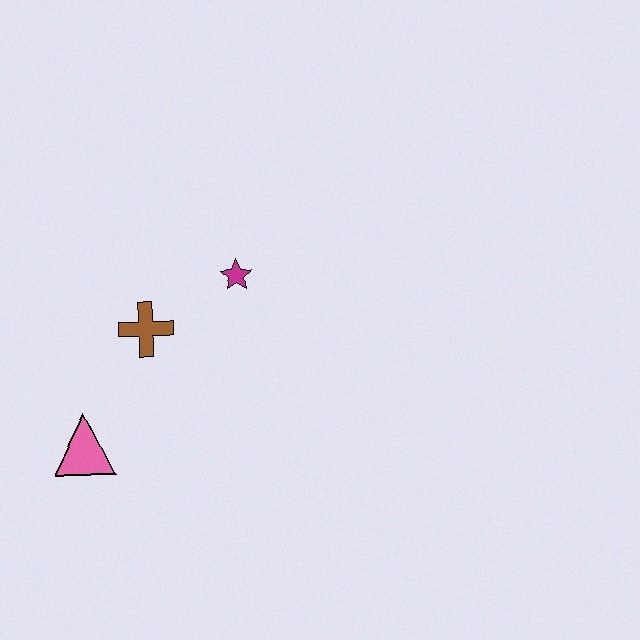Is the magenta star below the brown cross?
No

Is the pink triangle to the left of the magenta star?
Yes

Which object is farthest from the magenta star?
The pink triangle is farthest from the magenta star.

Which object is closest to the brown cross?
The magenta star is closest to the brown cross.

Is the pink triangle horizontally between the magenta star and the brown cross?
No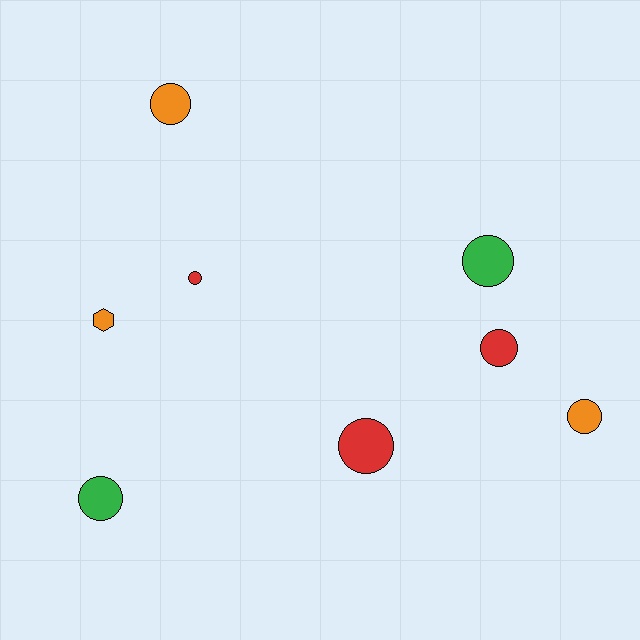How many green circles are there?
There are 2 green circles.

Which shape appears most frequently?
Circle, with 7 objects.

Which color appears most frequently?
Red, with 3 objects.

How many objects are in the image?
There are 8 objects.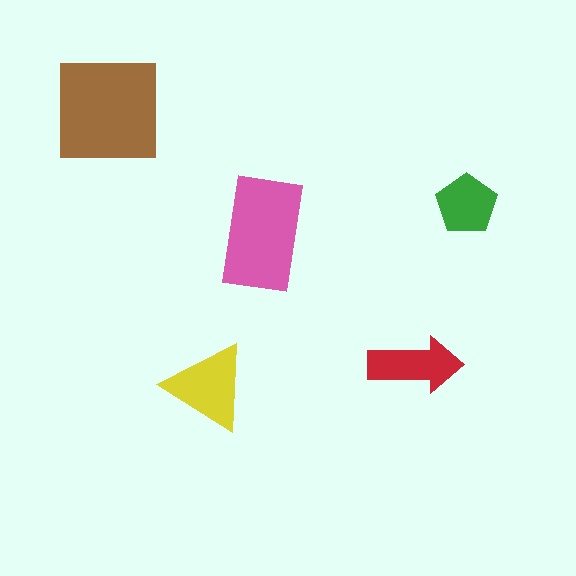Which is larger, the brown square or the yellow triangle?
The brown square.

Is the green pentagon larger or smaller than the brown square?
Smaller.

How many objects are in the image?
There are 5 objects in the image.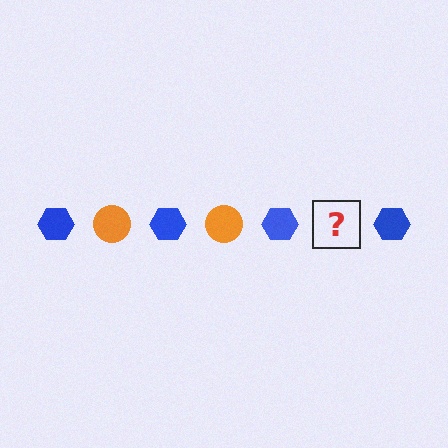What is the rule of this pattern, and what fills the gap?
The rule is that the pattern alternates between blue hexagon and orange circle. The gap should be filled with an orange circle.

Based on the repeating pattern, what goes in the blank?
The blank should be an orange circle.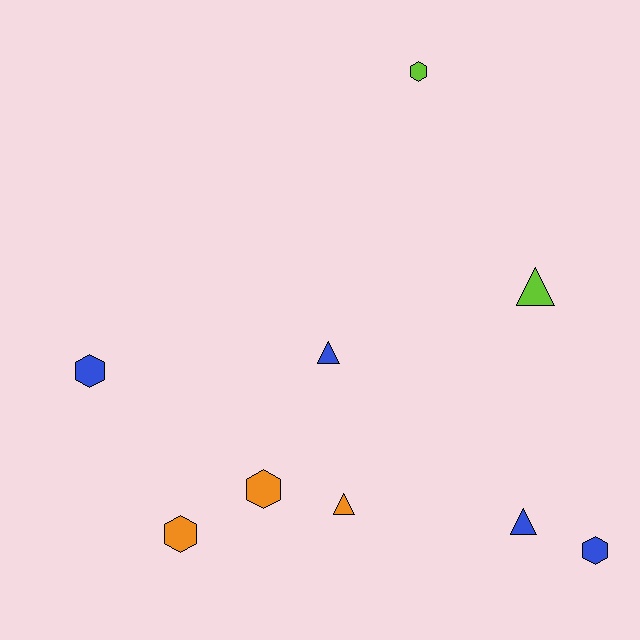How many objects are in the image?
There are 9 objects.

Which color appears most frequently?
Blue, with 4 objects.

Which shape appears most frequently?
Hexagon, with 5 objects.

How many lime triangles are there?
There is 1 lime triangle.